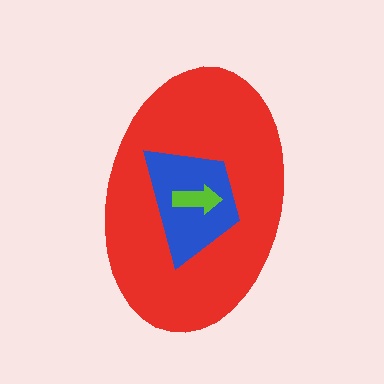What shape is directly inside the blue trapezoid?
The lime arrow.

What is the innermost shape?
The lime arrow.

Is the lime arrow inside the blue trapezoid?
Yes.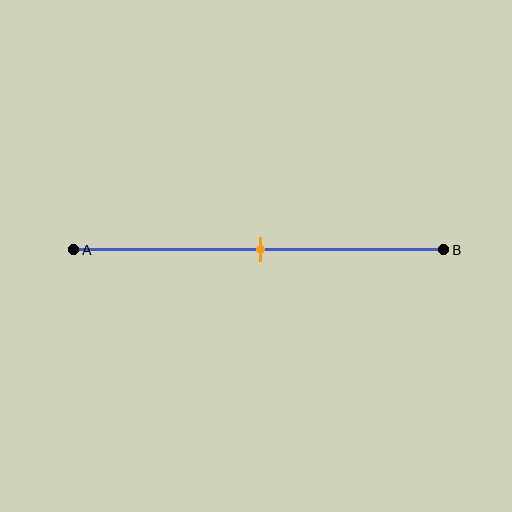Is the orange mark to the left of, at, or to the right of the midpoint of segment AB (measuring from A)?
The orange mark is approximately at the midpoint of segment AB.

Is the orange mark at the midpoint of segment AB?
Yes, the mark is approximately at the midpoint.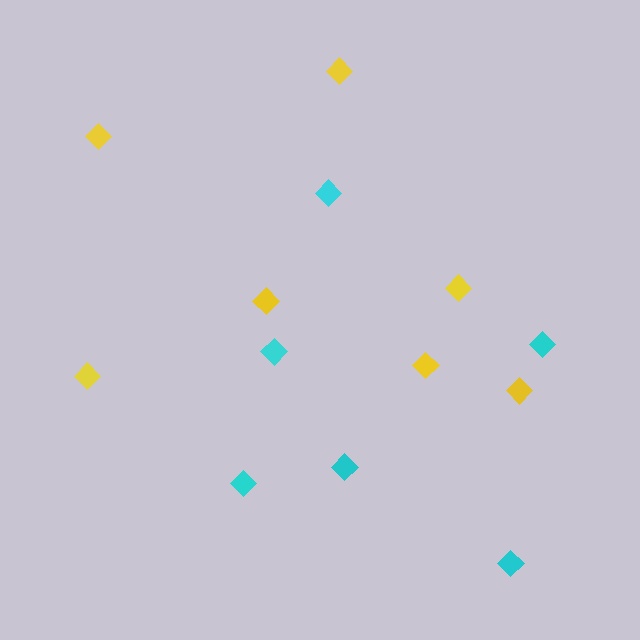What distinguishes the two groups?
There are 2 groups: one group of cyan diamonds (6) and one group of yellow diamonds (7).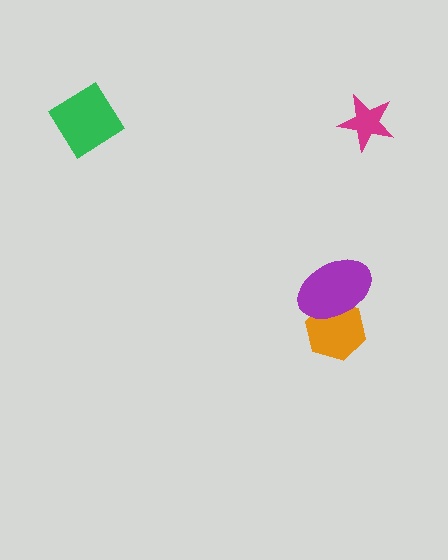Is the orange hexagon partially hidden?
Yes, it is partially covered by another shape.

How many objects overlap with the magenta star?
0 objects overlap with the magenta star.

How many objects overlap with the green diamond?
0 objects overlap with the green diamond.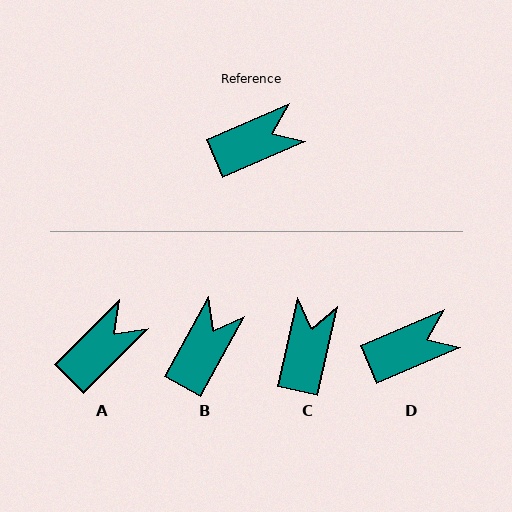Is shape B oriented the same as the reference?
No, it is off by about 38 degrees.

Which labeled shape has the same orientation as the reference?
D.